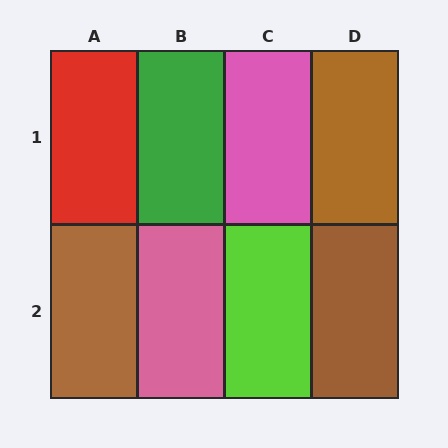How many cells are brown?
3 cells are brown.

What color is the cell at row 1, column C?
Pink.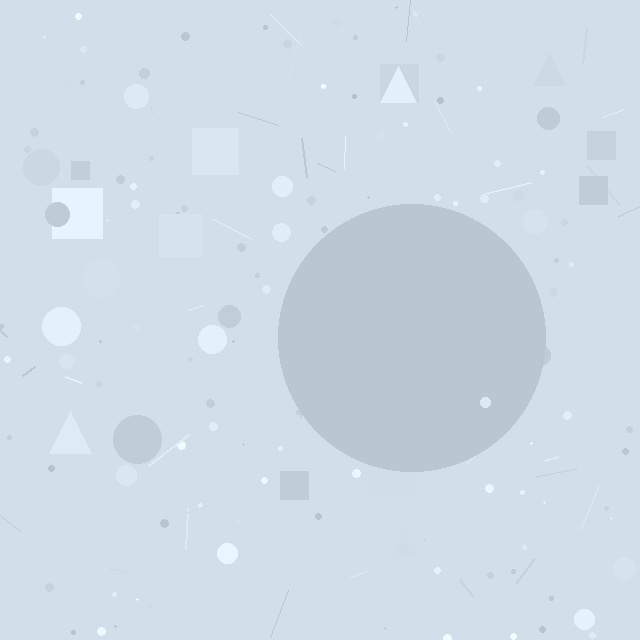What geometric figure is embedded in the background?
A circle is embedded in the background.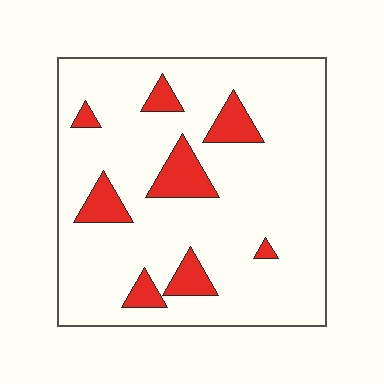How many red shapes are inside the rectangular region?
8.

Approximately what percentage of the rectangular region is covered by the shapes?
Approximately 15%.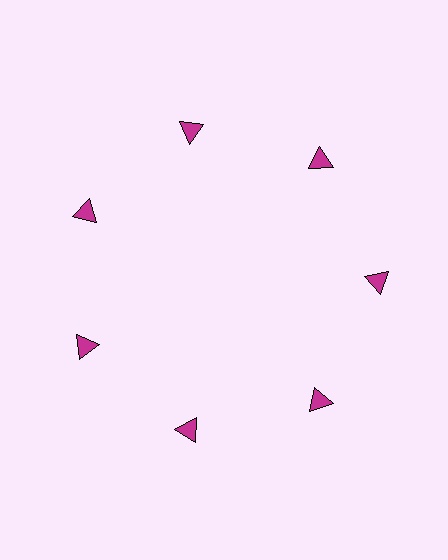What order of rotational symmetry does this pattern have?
This pattern has 7-fold rotational symmetry.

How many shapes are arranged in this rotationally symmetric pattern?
There are 7 shapes, arranged in 7 groups of 1.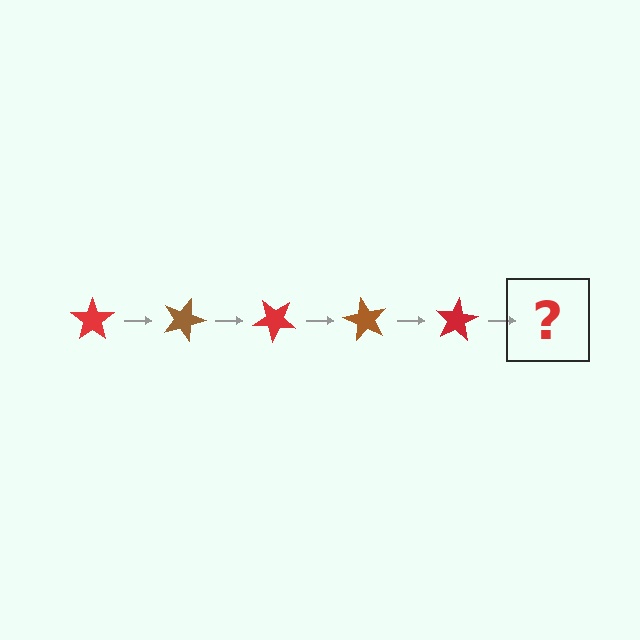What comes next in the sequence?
The next element should be a brown star, rotated 100 degrees from the start.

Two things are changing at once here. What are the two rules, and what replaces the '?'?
The two rules are that it rotates 20 degrees each step and the color cycles through red and brown. The '?' should be a brown star, rotated 100 degrees from the start.